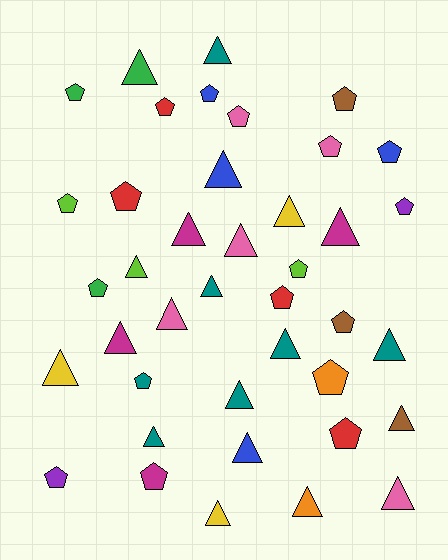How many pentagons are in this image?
There are 19 pentagons.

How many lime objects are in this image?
There are 3 lime objects.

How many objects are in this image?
There are 40 objects.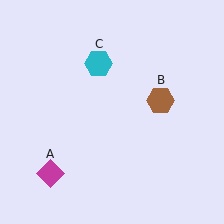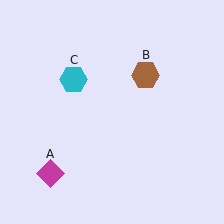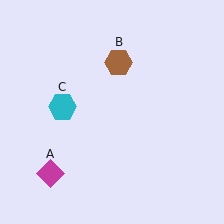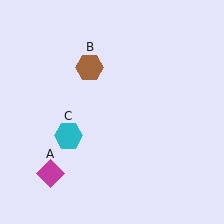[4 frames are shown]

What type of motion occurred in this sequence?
The brown hexagon (object B), cyan hexagon (object C) rotated counterclockwise around the center of the scene.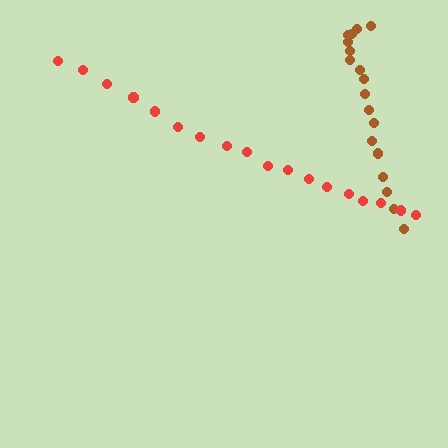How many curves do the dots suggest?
There are 2 distinct paths.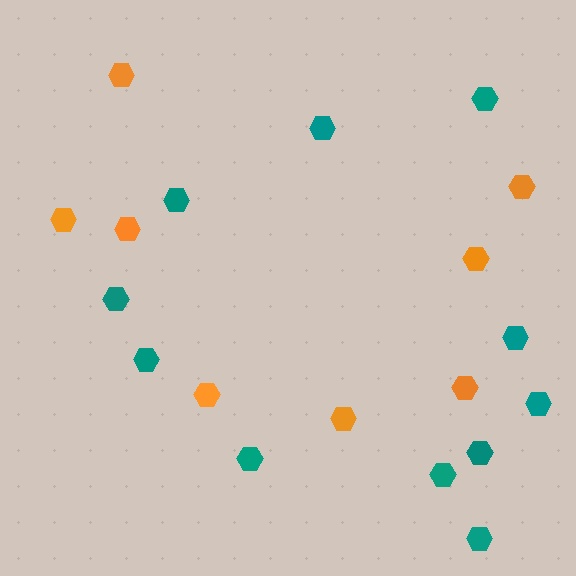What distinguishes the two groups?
There are 2 groups: one group of teal hexagons (11) and one group of orange hexagons (8).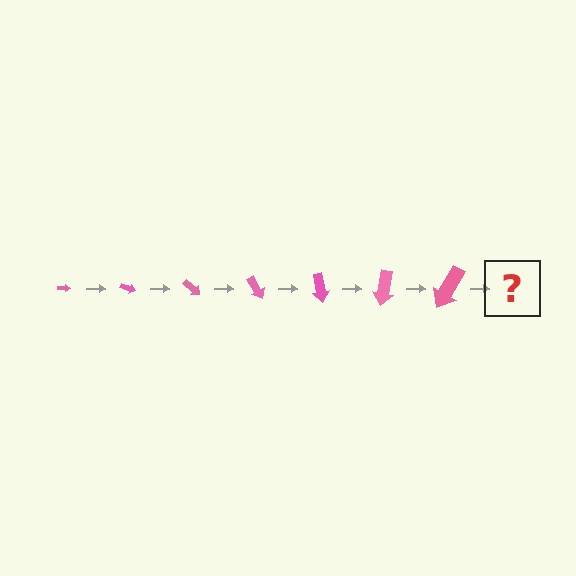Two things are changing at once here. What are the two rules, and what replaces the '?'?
The two rules are that the arrow grows larger each step and it rotates 20 degrees each step. The '?' should be an arrow, larger than the previous one and rotated 140 degrees from the start.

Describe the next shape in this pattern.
It should be an arrow, larger than the previous one and rotated 140 degrees from the start.